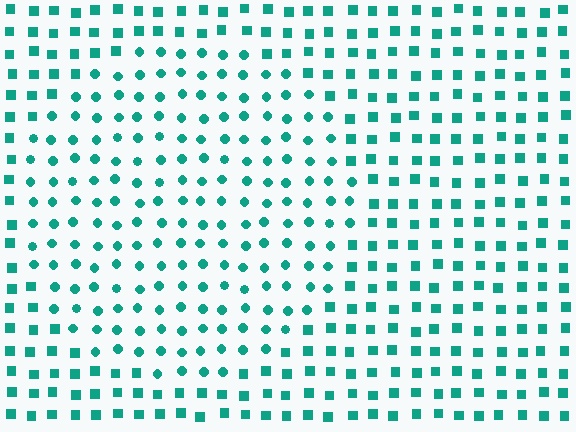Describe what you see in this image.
The image is filled with small teal elements arranged in a uniform grid. A circle-shaped region contains circles, while the surrounding area contains squares. The boundary is defined purely by the change in element shape.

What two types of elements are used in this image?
The image uses circles inside the circle region and squares outside it.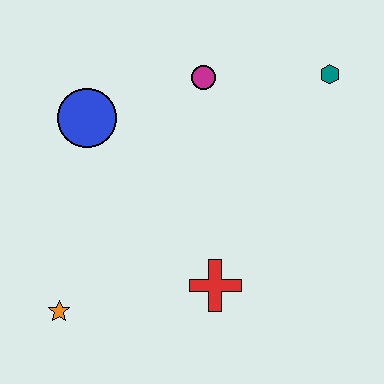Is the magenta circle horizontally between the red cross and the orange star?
Yes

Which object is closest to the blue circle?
The magenta circle is closest to the blue circle.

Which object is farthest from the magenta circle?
The orange star is farthest from the magenta circle.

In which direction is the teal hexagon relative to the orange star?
The teal hexagon is to the right of the orange star.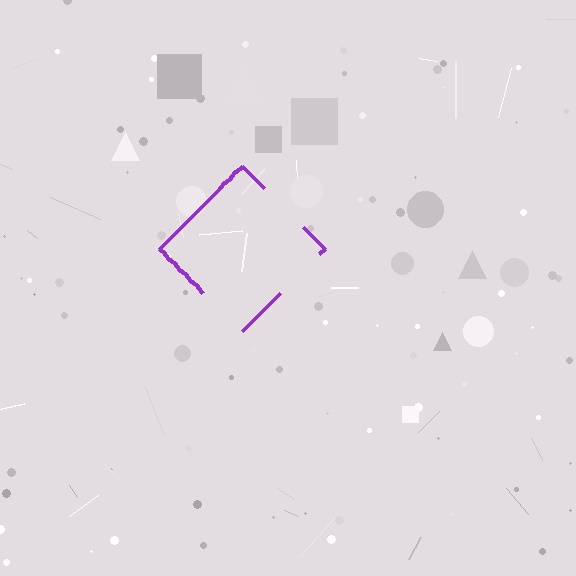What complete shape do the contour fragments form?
The contour fragments form a diamond.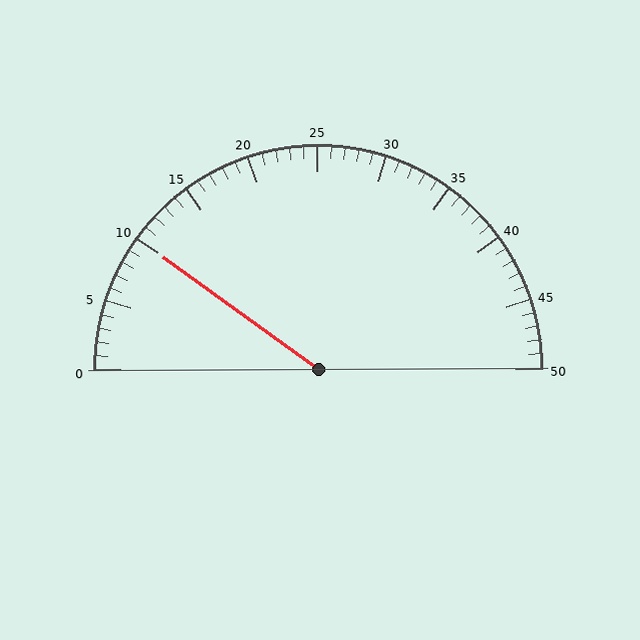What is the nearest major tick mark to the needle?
The nearest major tick mark is 10.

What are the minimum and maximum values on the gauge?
The gauge ranges from 0 to 50.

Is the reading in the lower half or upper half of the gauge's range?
The reading is in the lower half of the range (0 to 50).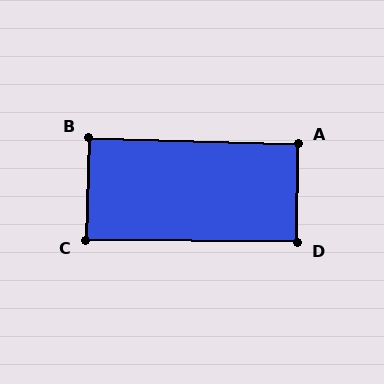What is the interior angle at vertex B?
Approximately 90 degrees (approximately right).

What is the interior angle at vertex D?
Approximately 90 degrees (approximately right).